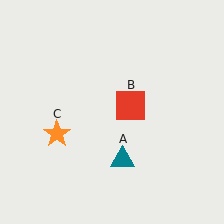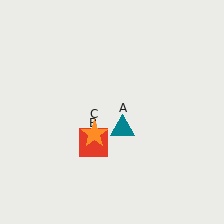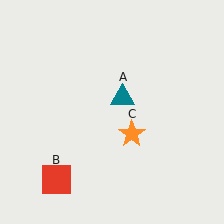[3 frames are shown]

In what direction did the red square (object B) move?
The red square (object B) moved down and to the left.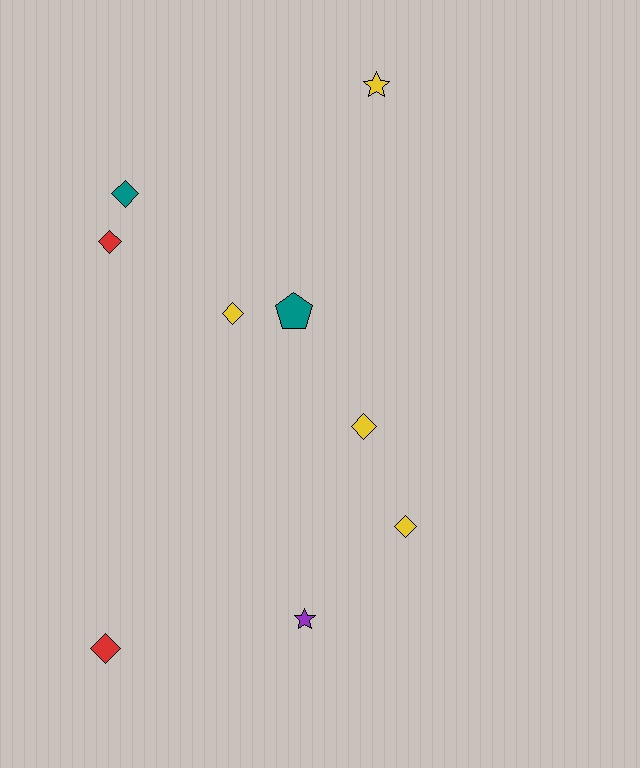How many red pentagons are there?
There are no red pentagons.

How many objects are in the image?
There are 9 objects.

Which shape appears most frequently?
Diamond, with 6 objects.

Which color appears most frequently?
Yellow, with 4 objects.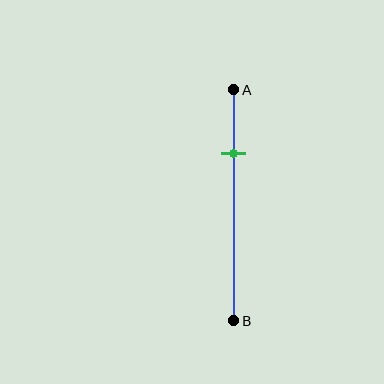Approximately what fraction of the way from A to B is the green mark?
The green mark is approximately 30% of the way from A to B.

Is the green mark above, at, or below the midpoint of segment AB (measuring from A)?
The green mark is above the midpoint of segment AB.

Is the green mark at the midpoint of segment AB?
No, the mark is at about 30% from A, not at the 50% midpoint.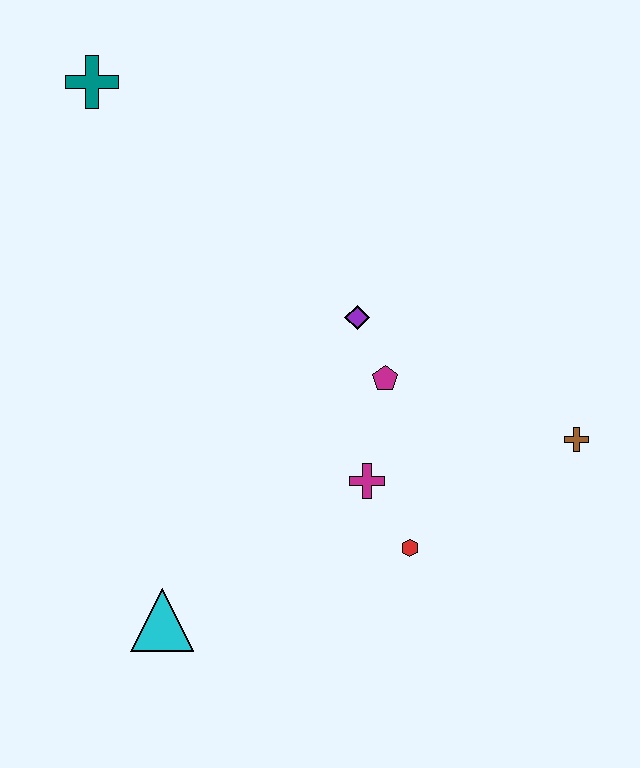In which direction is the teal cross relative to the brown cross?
The teal cross is to the left of the brown cross.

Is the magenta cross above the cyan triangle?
Yes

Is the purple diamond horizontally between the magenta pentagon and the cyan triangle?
Yes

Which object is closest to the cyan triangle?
The magenta cross is closest to the cyan triangle.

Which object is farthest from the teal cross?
The brown cross is farthest from the teal cross.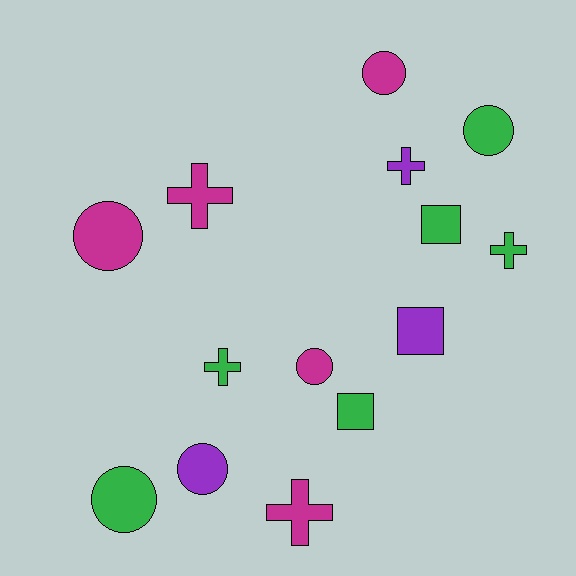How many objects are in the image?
There are 14 objects.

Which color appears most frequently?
Green, with 6 objects.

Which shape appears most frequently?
Circle, with 6 objects.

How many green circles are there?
There are 2 green circles.